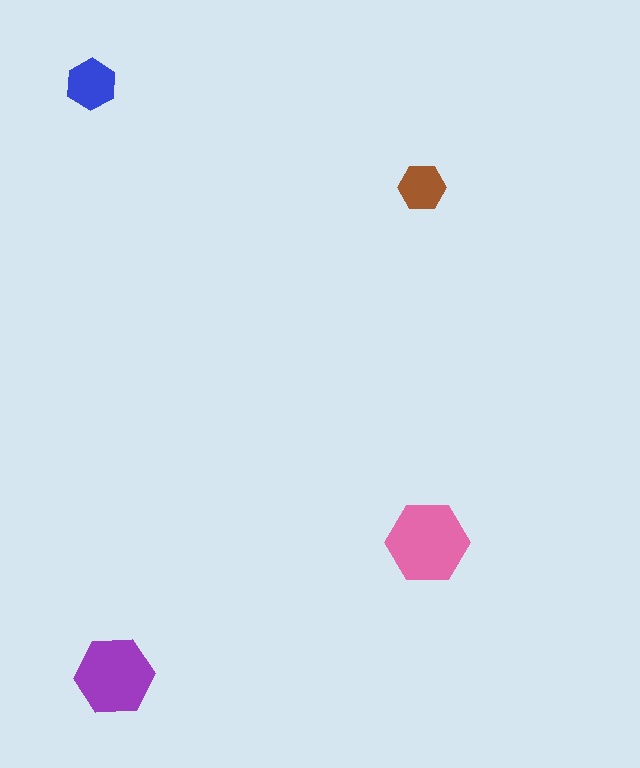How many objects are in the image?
There are 4 objects in the image.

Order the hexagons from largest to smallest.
the pink one, the purple one, the blue one, the brown one.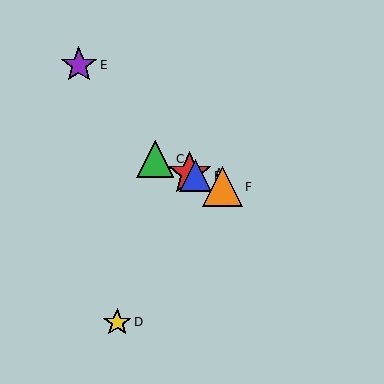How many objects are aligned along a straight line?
4 objects (A, B, C, F) are aligned along a straight line.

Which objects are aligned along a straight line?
Objects A, B, C, F are aligned along a straight line.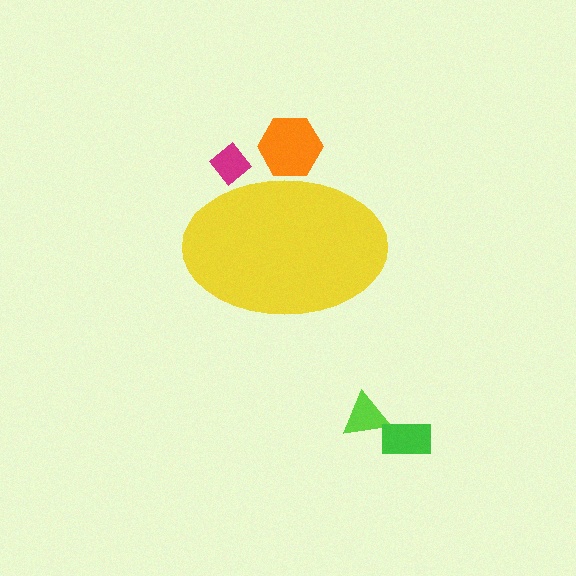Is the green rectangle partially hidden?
No, the green rectangle is fully visible.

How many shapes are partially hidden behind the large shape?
2 shapes are partially hidden.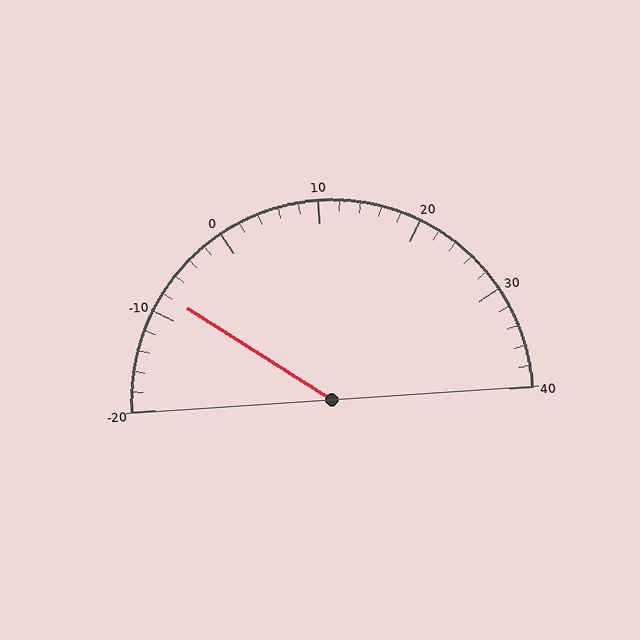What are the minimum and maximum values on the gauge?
The gauge ranges from -20 to 40.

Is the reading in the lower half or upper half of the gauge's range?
The reading is in the lower half of the range (-20 to 40).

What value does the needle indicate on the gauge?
The needle indicates approximately -8.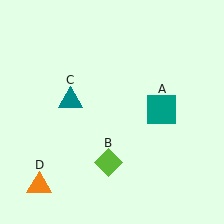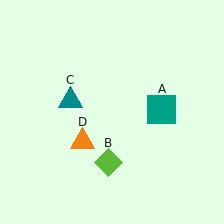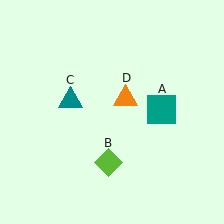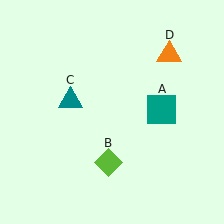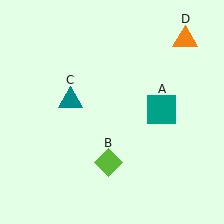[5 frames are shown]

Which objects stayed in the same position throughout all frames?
Teal square (object A) and lime diamond (object B) and teal triangle (object C) remained stationary.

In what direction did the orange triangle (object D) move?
The orange triangle (object D) moved up and to the right.